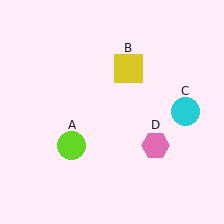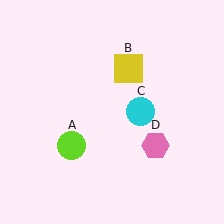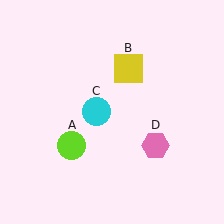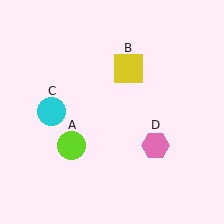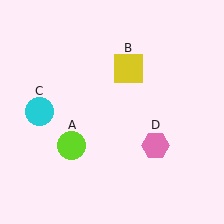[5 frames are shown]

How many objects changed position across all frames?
1 object changed position: cyan circle (object C).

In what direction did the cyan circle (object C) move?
The cyan circle (object C) moved left.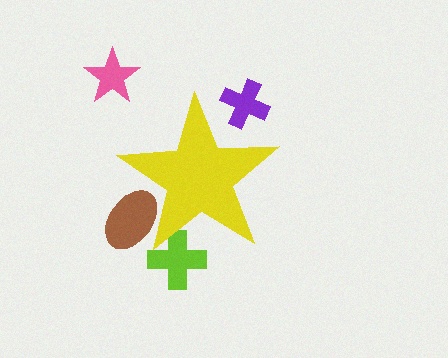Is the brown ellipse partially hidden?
Yes, the brown ellipse is partially hidden behind the yellow star.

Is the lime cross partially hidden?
Yes, the lime cross is partially hidden behind the yellow star.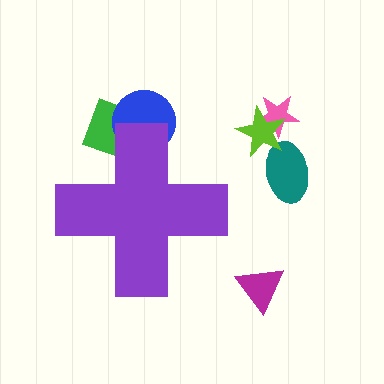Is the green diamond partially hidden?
Yes, the green diamond is partially hidden behind the purple cross.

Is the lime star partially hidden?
No, the lime star is fully visible.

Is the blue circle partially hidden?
Yes, the blue circle is partially hidden behind the purple cross.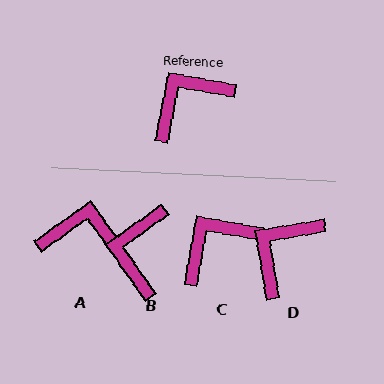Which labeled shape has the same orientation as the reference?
C.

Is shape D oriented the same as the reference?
No, it is off by about 20 degrees.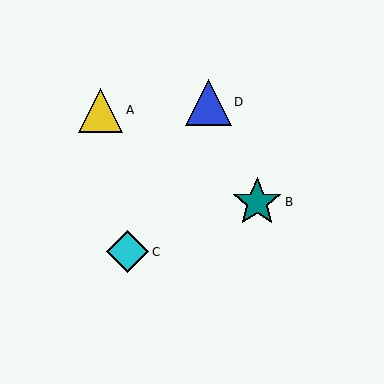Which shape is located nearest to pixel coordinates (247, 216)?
The teal star (labeled B) at (257, 202) is nearest to that location.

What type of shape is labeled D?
Shape D is a blue triangle.